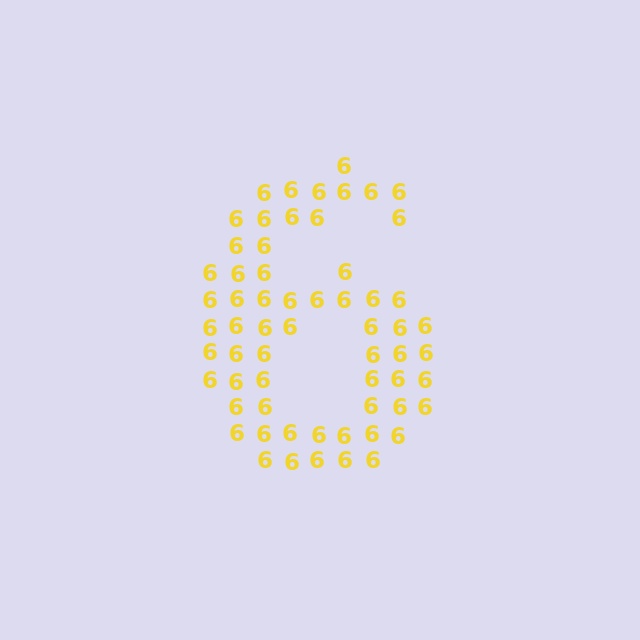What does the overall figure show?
The overall figure shows the digit 6.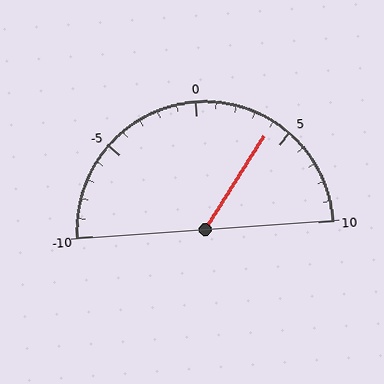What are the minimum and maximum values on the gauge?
The gauge ranges from -10 to 10.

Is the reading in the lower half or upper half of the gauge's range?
The reading is in the upper half of the range (-10 to 10).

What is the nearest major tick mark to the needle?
The nearest major tick mark is 5.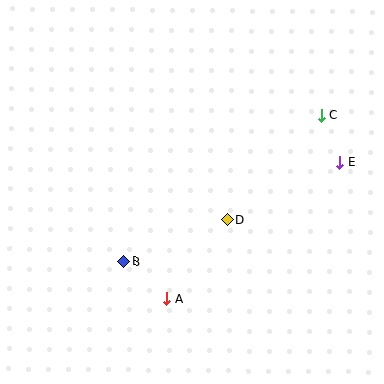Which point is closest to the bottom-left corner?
Point B is closest to the bottom-left corner.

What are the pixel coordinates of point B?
Point B is at (124, 262).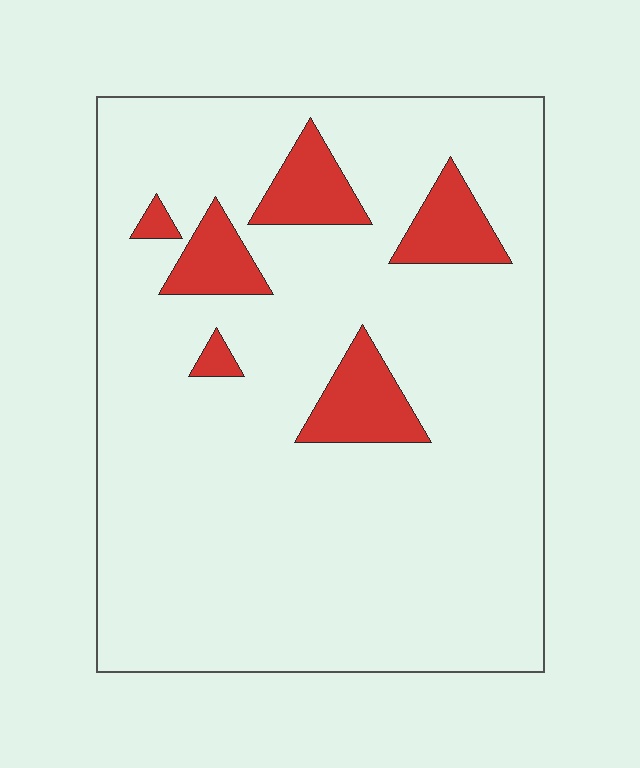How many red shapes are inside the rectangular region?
6.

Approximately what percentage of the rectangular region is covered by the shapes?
Approximately 10%.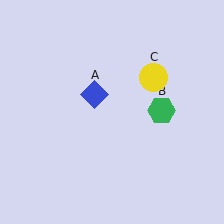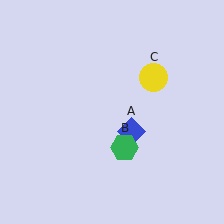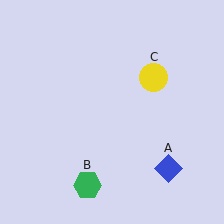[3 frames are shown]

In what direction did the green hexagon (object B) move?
The green hexagon (object B) moved down and to the left.